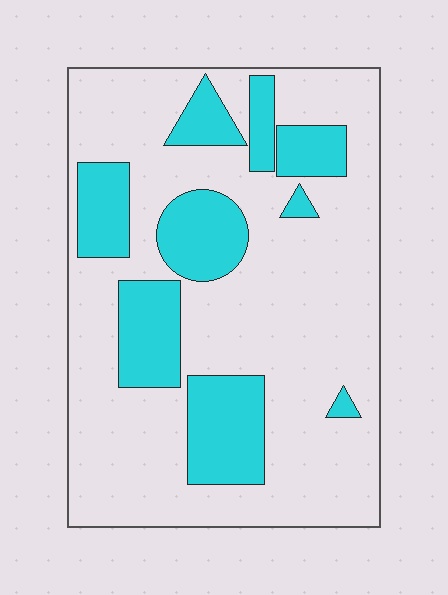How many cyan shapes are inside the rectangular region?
9.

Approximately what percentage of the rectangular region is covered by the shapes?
Approximately 25%.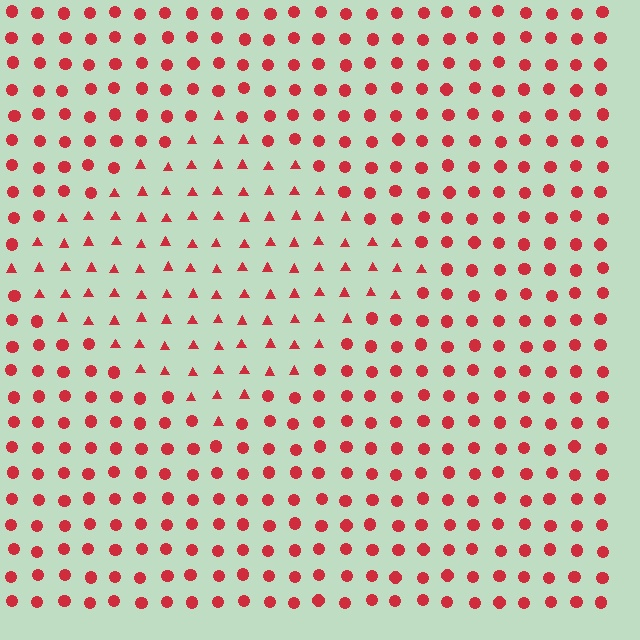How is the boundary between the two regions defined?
The boundary is defined by a change in element shape: triangles inside vs. circles outside. All elements share the same color and spacing.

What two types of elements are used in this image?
The image uses triangles inside the diamond region and circles outside it.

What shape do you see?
I see a diamond.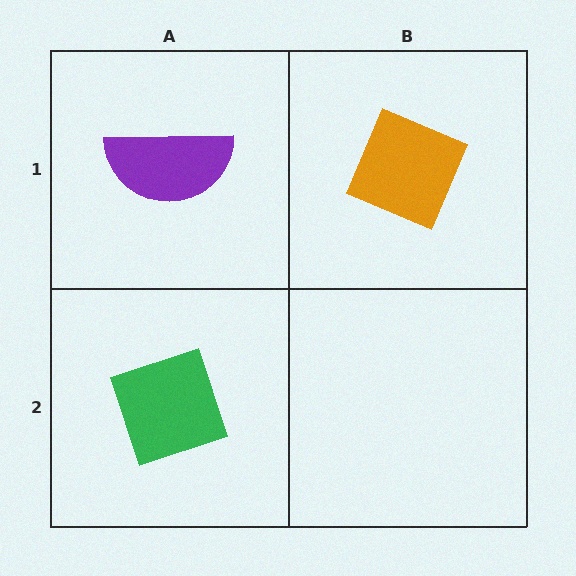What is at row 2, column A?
A green diamond.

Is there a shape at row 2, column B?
No, that cell is empty.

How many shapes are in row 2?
1 shape.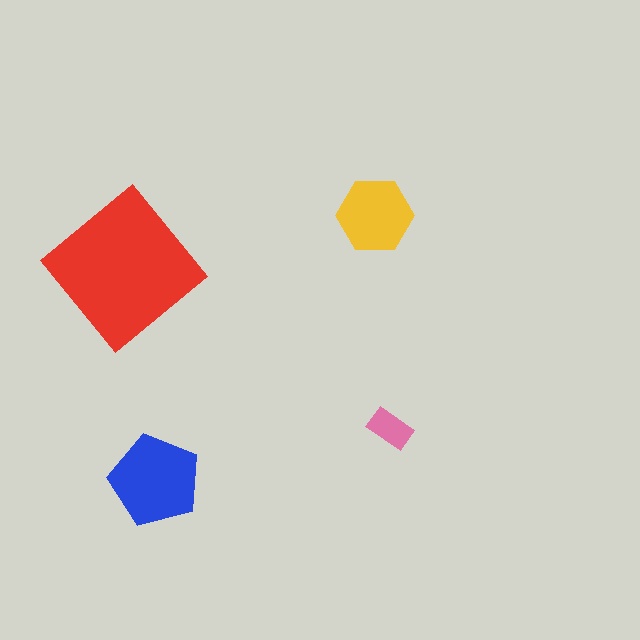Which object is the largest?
The red diamond.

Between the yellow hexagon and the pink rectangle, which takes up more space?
The yellow hexagon.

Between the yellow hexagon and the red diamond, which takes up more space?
The red diamond.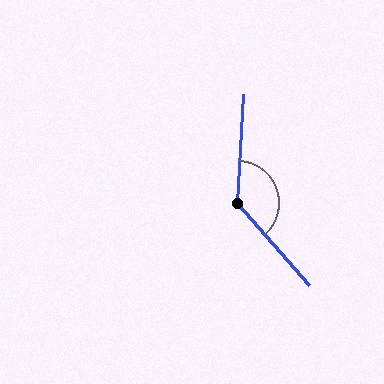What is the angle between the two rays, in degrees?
Approximately 135 degrees.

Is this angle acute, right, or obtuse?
It is obtuse.